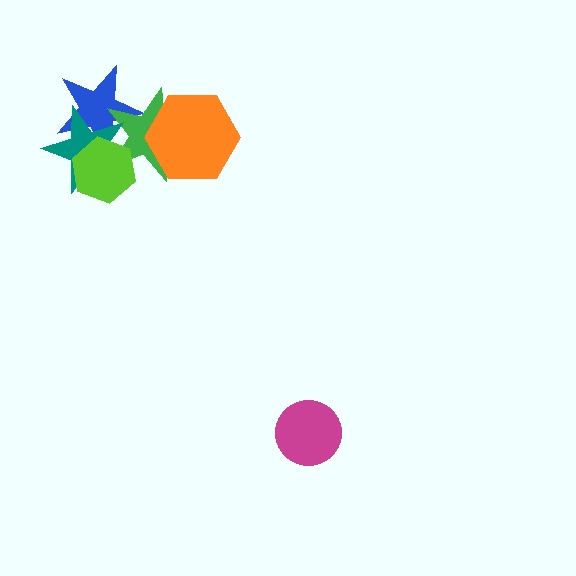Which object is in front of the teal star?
The lime hexagon is in front of the teal star.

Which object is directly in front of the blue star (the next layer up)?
The green star is directly in front of the blue star.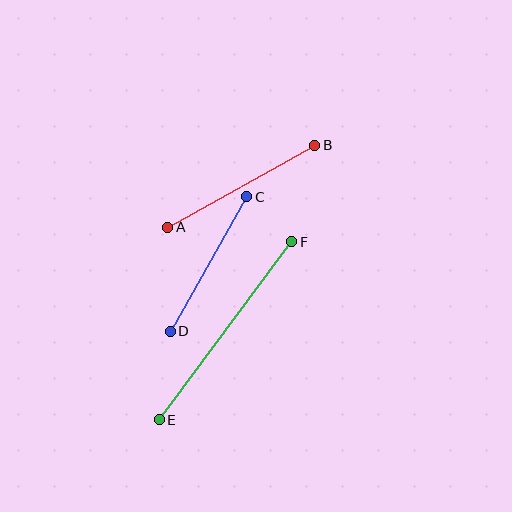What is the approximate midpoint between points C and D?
The midpoint is at approximately (208, 264) pixels.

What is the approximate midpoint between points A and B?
The midpoint is at approximately (241, 186) pixels.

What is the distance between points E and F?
The distance is approximately 222 pixels.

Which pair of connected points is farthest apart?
Points E and F are farthest apart.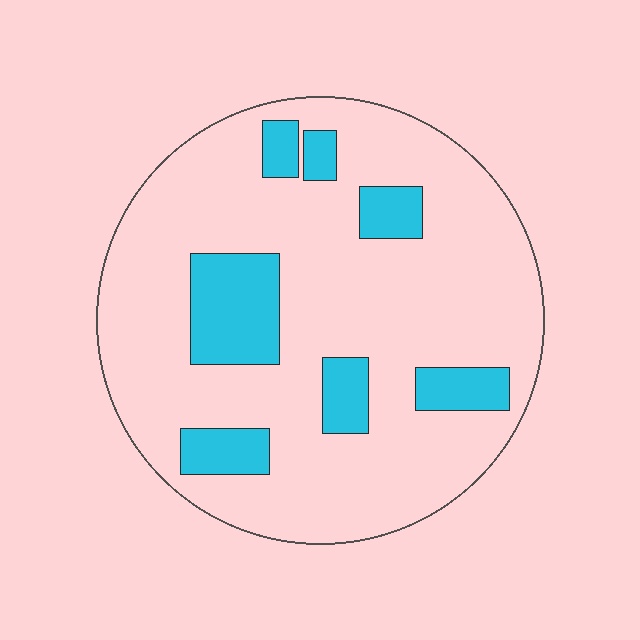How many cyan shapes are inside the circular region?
7.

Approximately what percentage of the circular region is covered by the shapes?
Approximately 20%.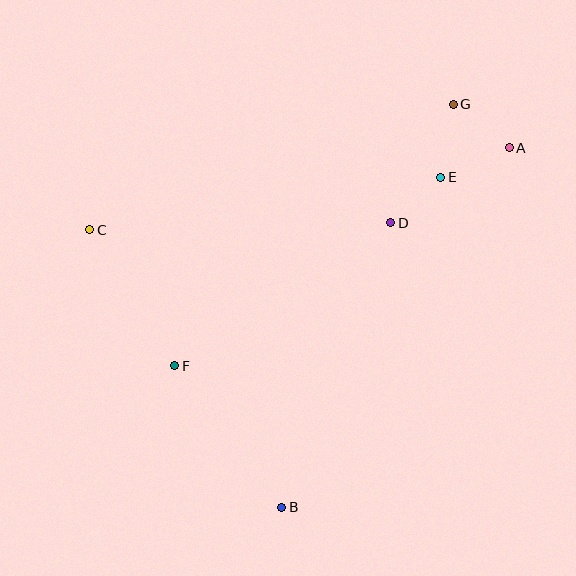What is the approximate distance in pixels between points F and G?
The distance between F and G is approximately 382 pixels.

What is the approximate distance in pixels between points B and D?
The distance between B and D is approximately 305 pixels.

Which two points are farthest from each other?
Points B and G are farthest from each other.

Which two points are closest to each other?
Points D and E are closest to each other.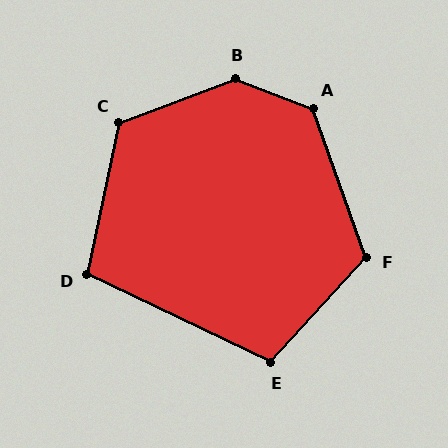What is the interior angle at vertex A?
Approximately 131 degrees (obtuse).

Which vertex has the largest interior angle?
B, at approximately 138 degrees.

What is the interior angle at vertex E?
Approximately 107 degrees (obtuse).